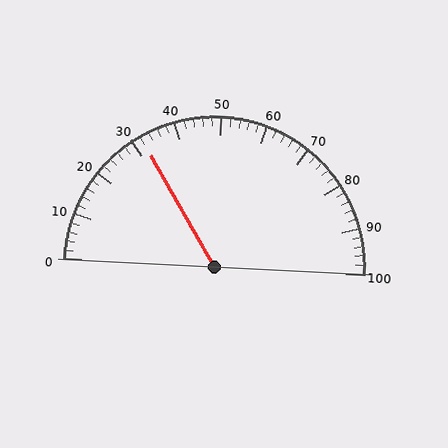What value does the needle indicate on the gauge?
The needle indicates approximately 32.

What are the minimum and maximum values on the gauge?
The gauge ranges from 0 to 100.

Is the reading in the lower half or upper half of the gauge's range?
The reading is in the lower half of the range (0 to 100).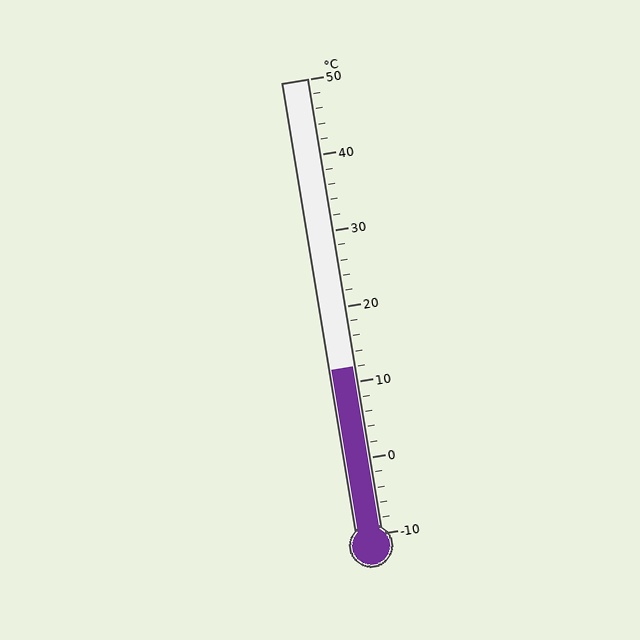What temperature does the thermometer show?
The thermometer shows approximately 12°C.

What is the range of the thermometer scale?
The thermometer scale ranges from -10°C to 50°C.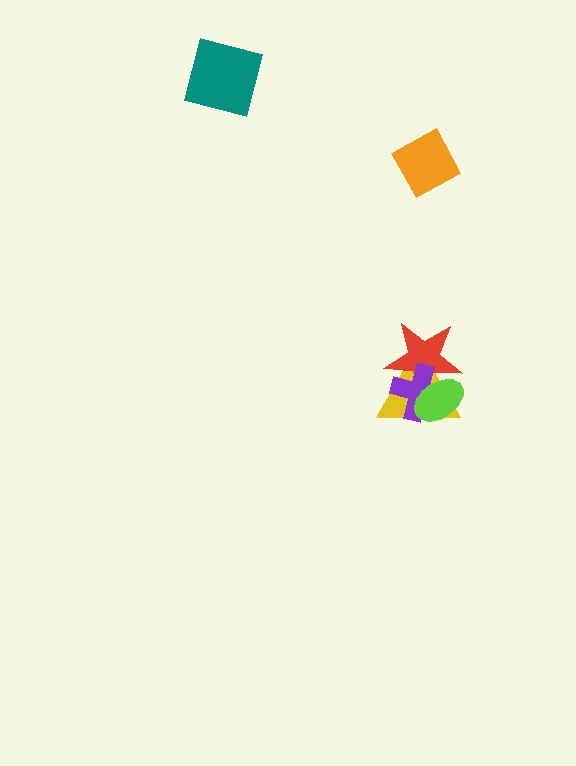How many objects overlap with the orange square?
0 objects overlap with the orange square.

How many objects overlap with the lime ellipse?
3 objects overlap with the lime ellipse.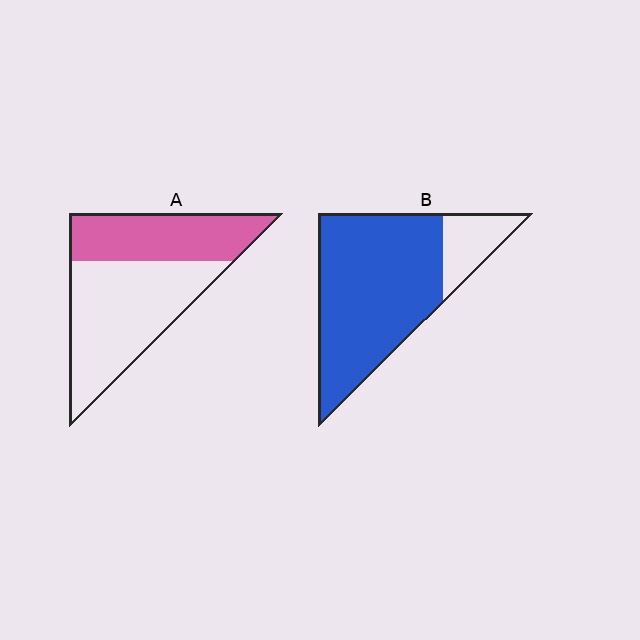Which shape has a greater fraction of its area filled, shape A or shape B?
Shape B.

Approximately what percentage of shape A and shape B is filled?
A is approximately 40% and B is approximately 80%.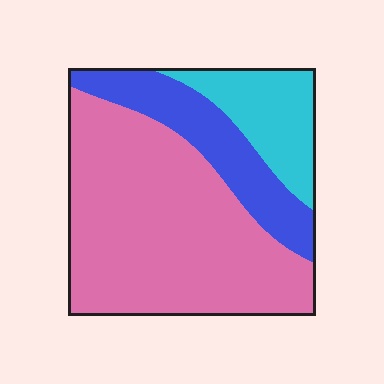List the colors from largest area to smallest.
From largest to smallest: pink, blue, cyan.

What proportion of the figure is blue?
Blue covers 21% of the figure.